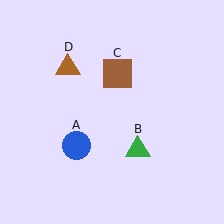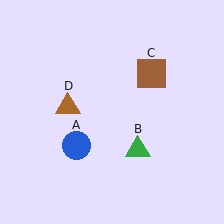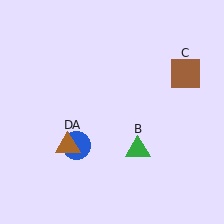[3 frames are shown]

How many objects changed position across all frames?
2 objects changed position: brown square (object C), brown triangle (object D).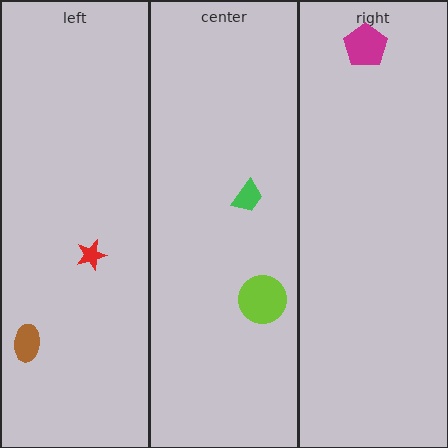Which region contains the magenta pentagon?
The right region.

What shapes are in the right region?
The magenta pentagon.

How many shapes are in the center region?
2.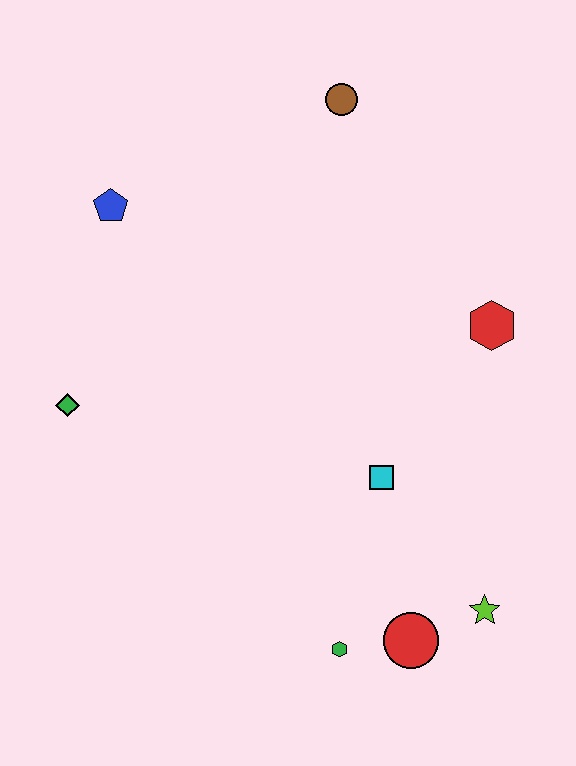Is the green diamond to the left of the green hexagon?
Yes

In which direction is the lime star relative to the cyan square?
The lime star is below the cyan square.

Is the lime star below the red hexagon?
Yes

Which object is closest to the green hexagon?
The red circle is closest to the green hexagon.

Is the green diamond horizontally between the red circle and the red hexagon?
No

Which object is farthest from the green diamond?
The lime star is farthest from the green diamond.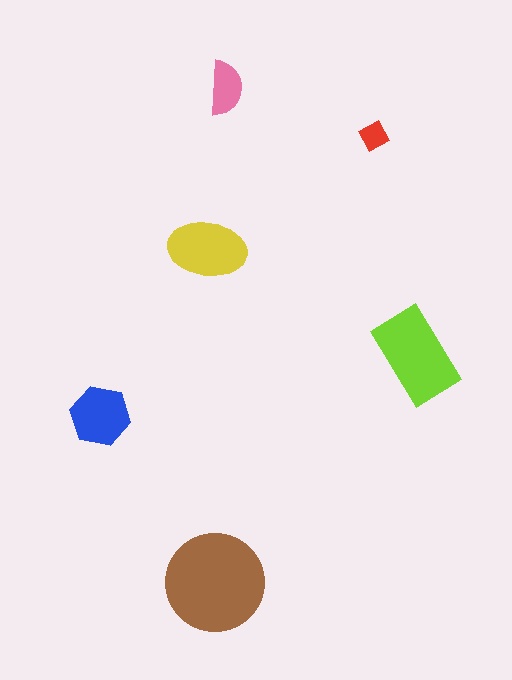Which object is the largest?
The brown circle.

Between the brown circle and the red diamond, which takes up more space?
The brown circle.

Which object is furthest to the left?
The blue hexagon is leftmost.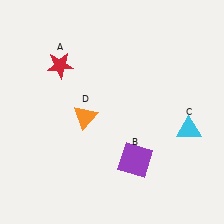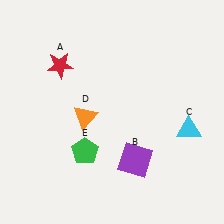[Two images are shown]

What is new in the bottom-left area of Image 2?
A green pentagon (E) was added in the bottom-left area of Image 2.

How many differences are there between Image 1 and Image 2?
There is 1 difference between the two images.